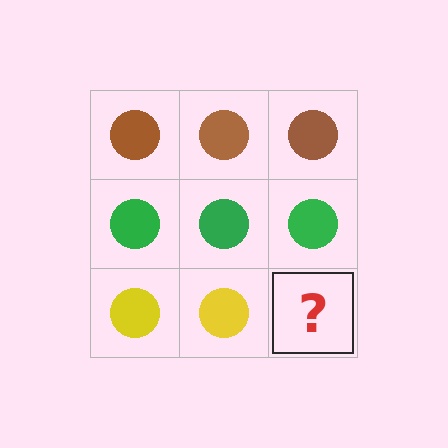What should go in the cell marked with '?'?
The missing cell should contain a yellow circle.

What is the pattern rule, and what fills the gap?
The rule is that each row has a consistent color. The gap should be filled with a yellow circle.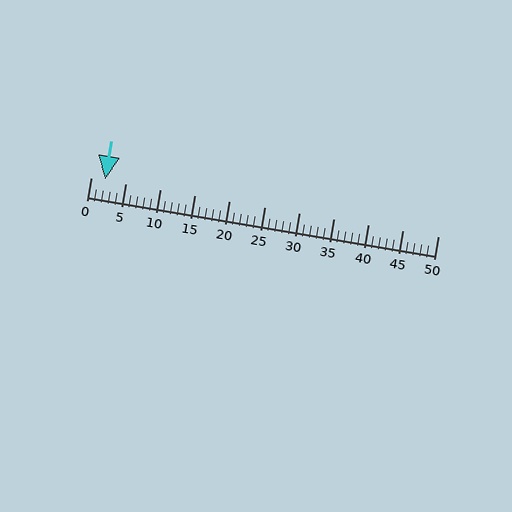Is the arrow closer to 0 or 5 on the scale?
The arrow is closer to 0.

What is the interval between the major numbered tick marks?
The major tick marks are spaced 5 units apart.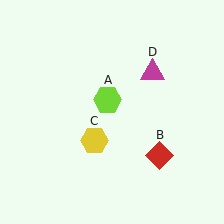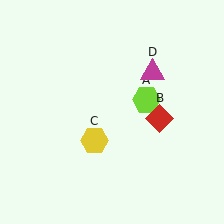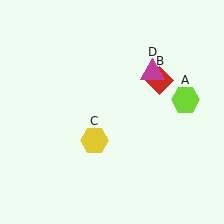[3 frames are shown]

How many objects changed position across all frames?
2 objects changed position: lime hexagon (object A), red diamond (object B).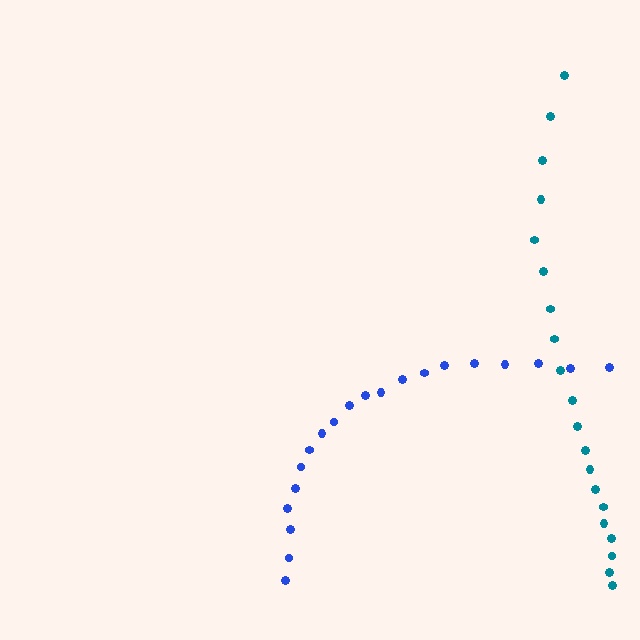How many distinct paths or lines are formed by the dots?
There are 2 distinct paths.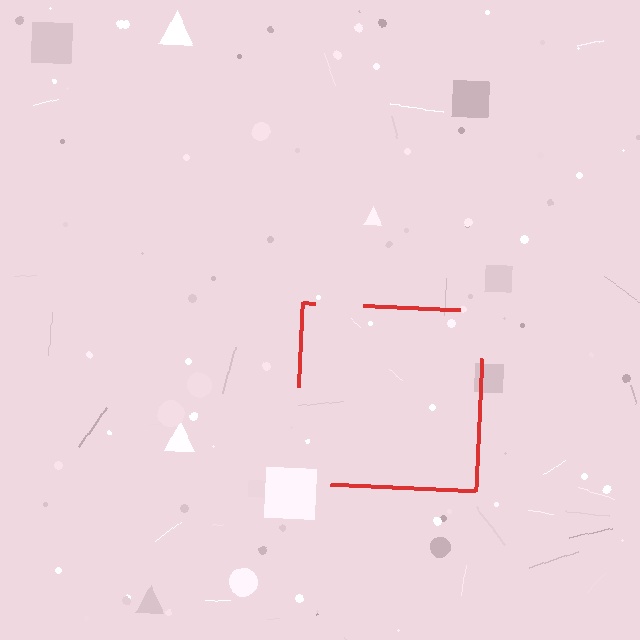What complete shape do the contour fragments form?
The contour fragments form a square.